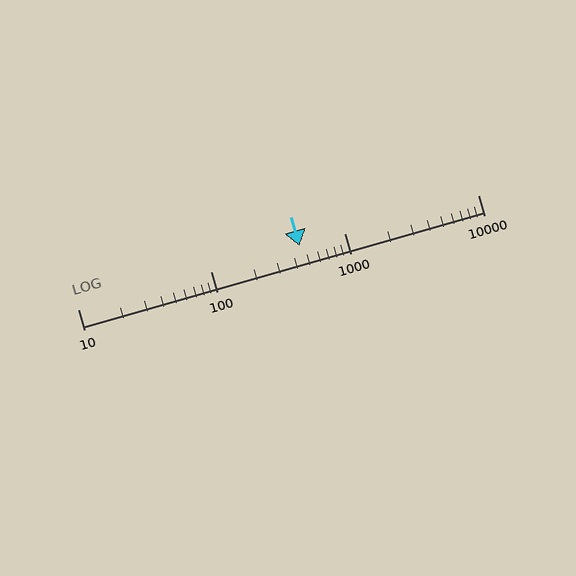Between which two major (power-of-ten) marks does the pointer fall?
The pointer is between 100 and 1000.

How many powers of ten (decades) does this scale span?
The scale spans 3 decades, from 10 to 10000.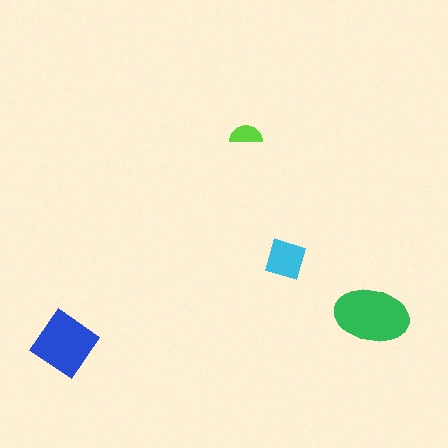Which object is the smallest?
The lime semicircle.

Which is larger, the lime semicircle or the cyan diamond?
The cyan diamond.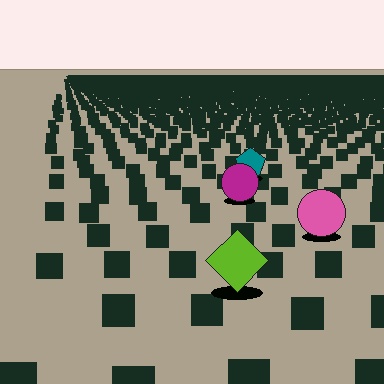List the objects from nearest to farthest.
From nearest to farthest: the lime diamond, the pink circle, the magenta circle, the teal pentagon.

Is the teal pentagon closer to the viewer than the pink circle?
No. The pink circle is closer — you can tell from the texture gradient: the ground texture is coarser near it.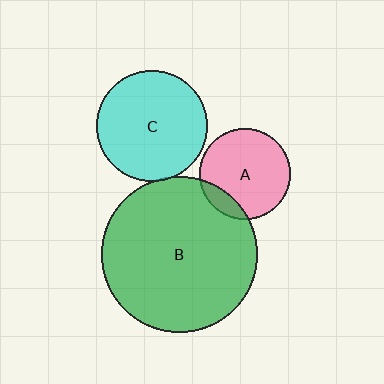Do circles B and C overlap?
Yes.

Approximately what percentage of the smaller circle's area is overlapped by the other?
Approximately 5%.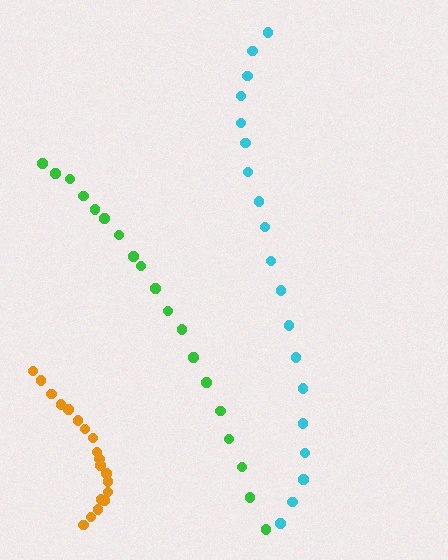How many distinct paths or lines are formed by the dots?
There are 3 distinct paths.